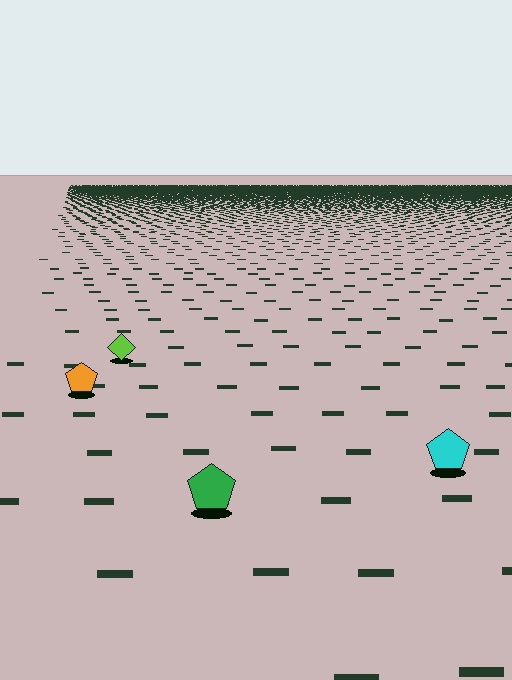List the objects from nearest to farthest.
From nearest to farthest: the green pentagon, the cyan pentagon, the orange pentagon, the lime diamond.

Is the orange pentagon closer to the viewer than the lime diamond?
Yes. The orange pentagon is closer — you can tell from the texture gradient: the ground texture is coarser near it.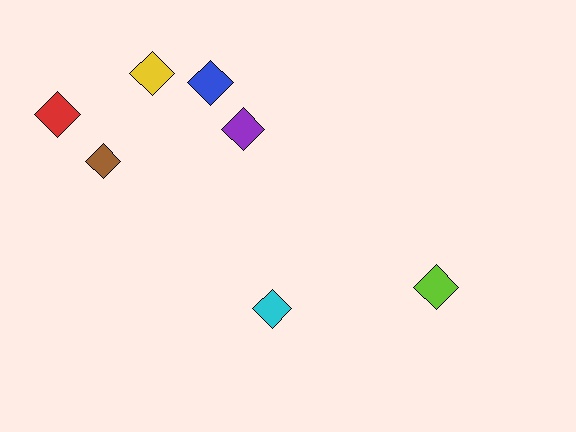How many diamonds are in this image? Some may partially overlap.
There are 7 diamonds.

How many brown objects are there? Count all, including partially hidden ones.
There is 1 brown object.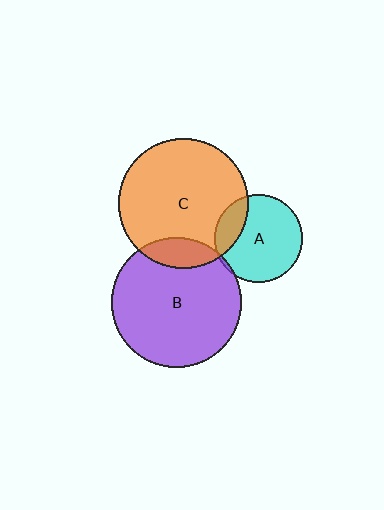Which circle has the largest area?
Circle B (purple).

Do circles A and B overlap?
Yes.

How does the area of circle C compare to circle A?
Approximately 2.2 times.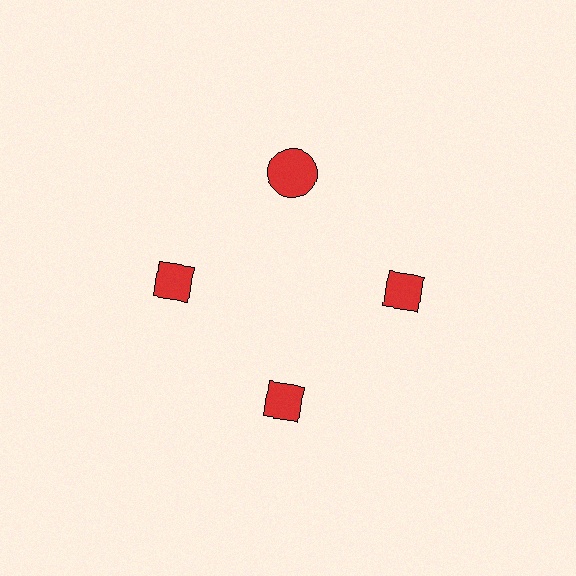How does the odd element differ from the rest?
It has a different shape: circle instead of diamond.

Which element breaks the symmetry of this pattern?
The red circle at roughly the 12 o'clock position breaks the symmetry. All other shapes are red diamonds.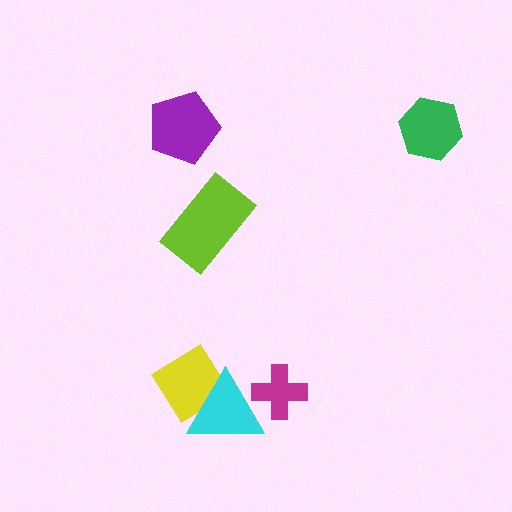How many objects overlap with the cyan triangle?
2 objects overlap with the cyan triangle.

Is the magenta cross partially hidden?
Yes, it is partially covered by another shape.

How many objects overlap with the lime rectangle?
0 objects overlap with the lime rectangle.